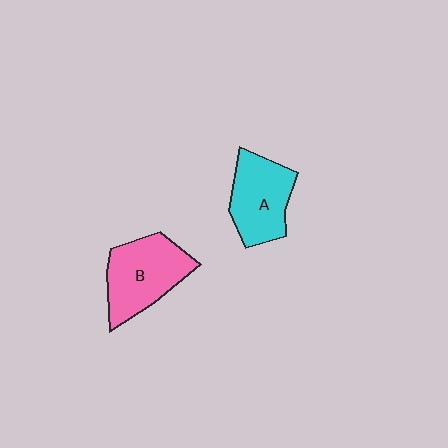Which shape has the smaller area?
Shape A (cyan).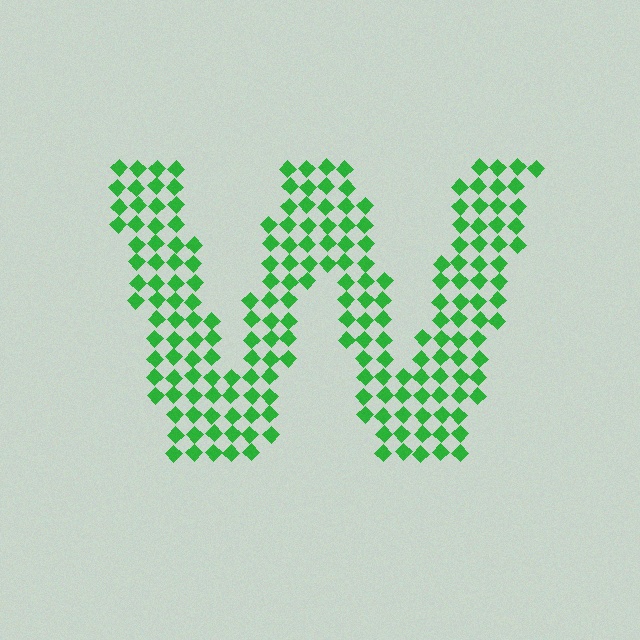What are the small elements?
The small elements are diamonds.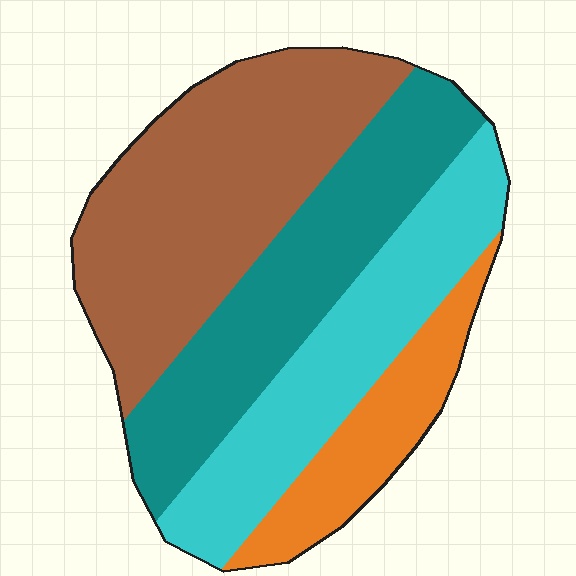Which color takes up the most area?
Brown, at roughly 35%.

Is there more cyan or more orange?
Cyan.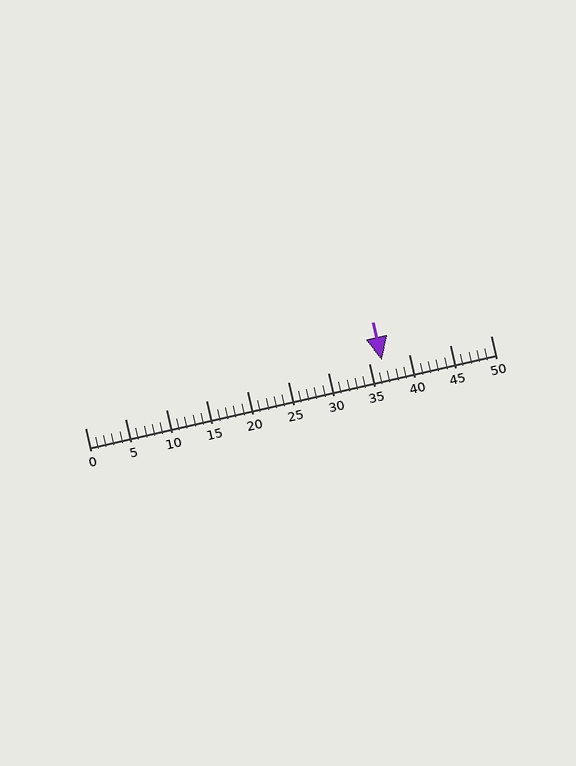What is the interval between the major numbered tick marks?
The major tick marks are spaced 5 units apart.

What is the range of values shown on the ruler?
The ruler shows values from 0 to 50.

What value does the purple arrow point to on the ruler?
The purple arrow points to approximately 37.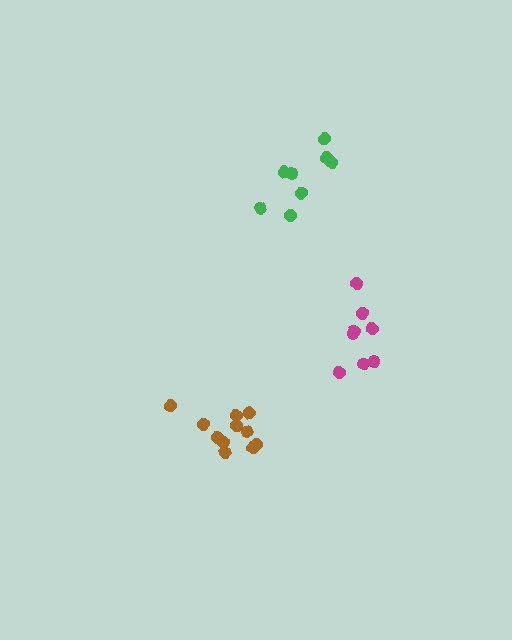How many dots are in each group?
Group 1: 8 dots, Group 2: 11 dots, Group 3: 8 dots (27 total).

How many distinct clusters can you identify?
There are 3 distinct clusters.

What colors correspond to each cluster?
The clusters are colored: magenta, brown, green.